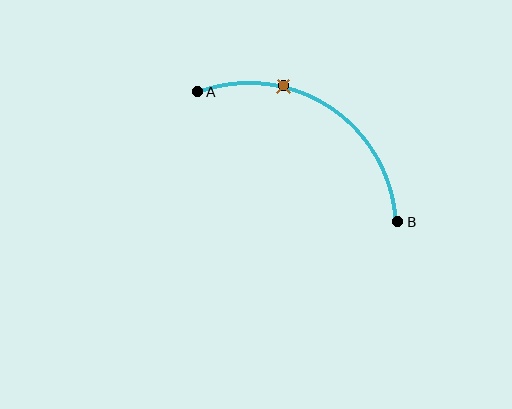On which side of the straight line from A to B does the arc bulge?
The arc bulges above the straight line connecting A and B.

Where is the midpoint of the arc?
The arc midpoint is the point on the curve farthest from the straight line joining A and B. It sits above that line.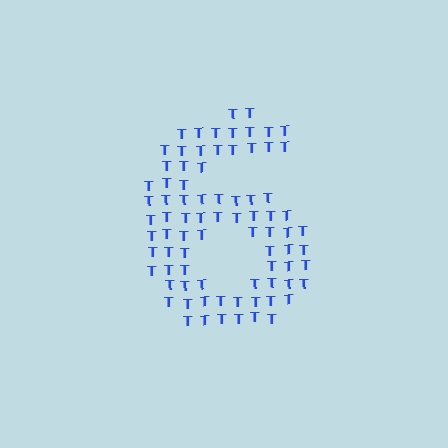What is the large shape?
The large shape is the digit 6.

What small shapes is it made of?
It is made of small letter T's.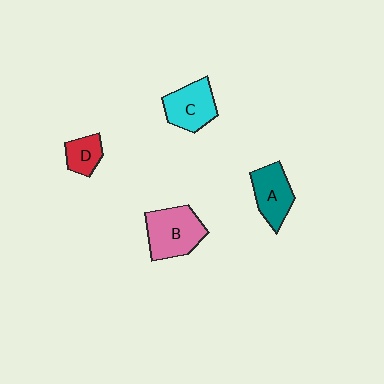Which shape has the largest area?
Shape B (pink).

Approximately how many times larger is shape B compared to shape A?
Approximately 1.3 times.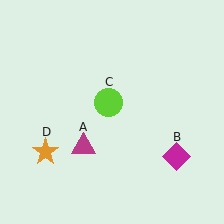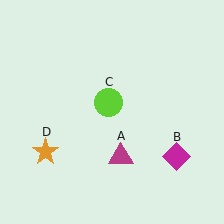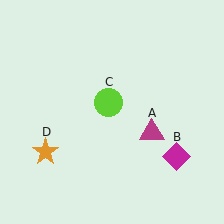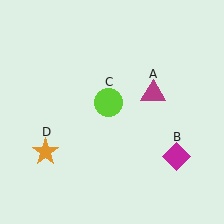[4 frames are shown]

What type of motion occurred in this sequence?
The magenta triangle (object A) rotated counterclockwise around the center of the scene.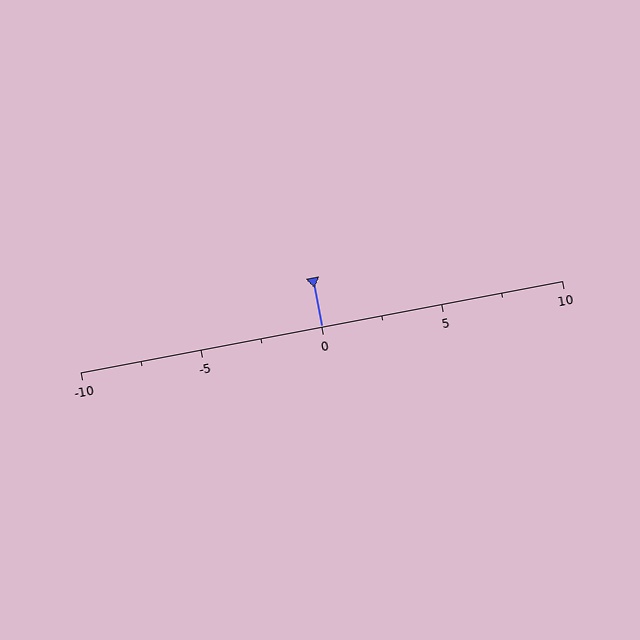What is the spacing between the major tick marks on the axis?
The major ticks are spaced 5 apart.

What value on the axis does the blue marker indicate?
The marker indicates approximately 0.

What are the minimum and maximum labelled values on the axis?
The axis runs from -10 to 10.